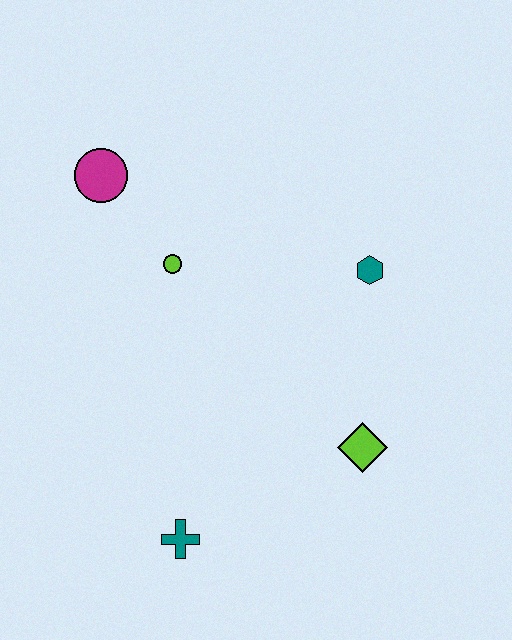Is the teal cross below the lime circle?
Yes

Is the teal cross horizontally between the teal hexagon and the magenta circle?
Yes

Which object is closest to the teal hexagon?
The lime diamond is closest to the teal hexagon.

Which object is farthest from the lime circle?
The teal cross is farthest from the lime circle.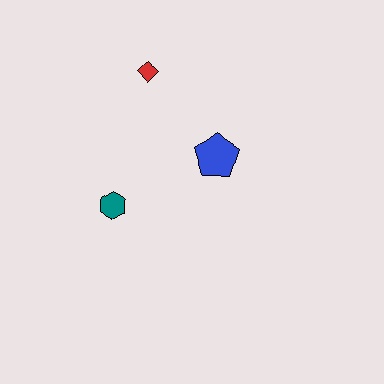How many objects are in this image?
There are 3 objects.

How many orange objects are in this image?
There are no orange objects.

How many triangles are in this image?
There are no triangles.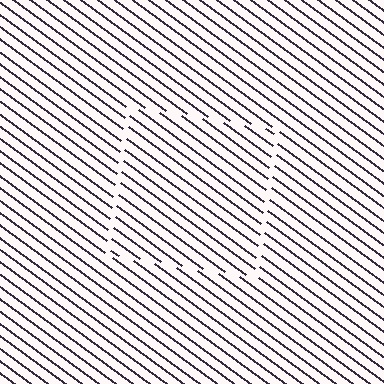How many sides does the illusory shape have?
4 sides — the line-ends trace a square.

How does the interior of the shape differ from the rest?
The interior of the shape contains the same grating, shifted by half a period — the contour is defined by the phase discontinuity where line-ends from the inner and outer gratings abut.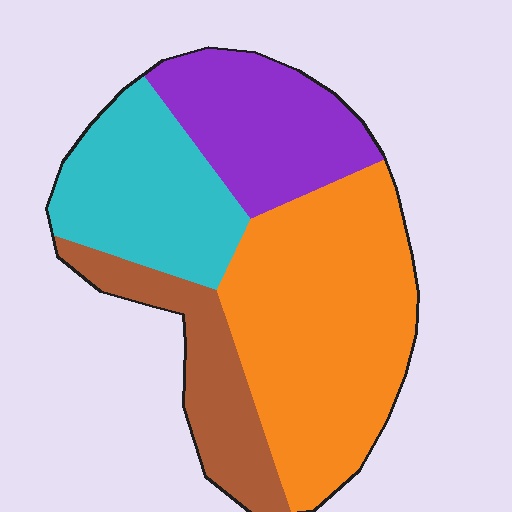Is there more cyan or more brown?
Cyan.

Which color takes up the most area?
Orange, at roughly 40%.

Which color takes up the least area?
Brown, at roughly 15%.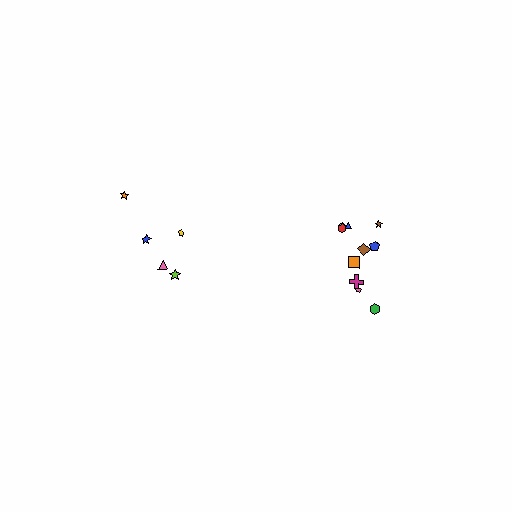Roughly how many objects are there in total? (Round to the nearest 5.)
Roughly 15 objects in total.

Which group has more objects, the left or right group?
The right group.